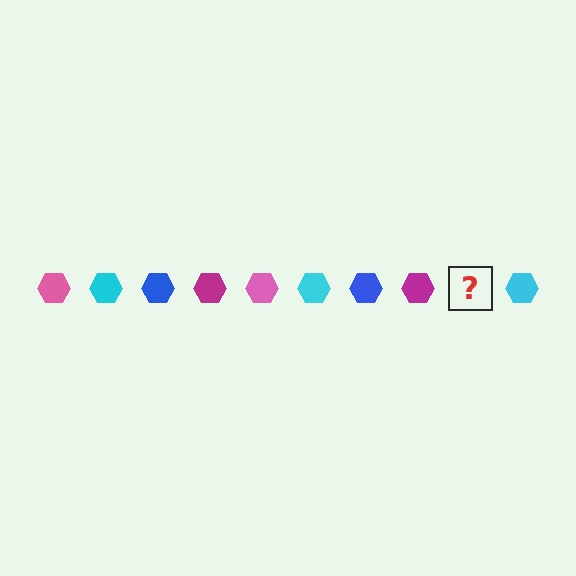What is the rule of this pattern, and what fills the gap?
The rule is that the pattern cycles through pink, cyan, blue, magenta hexagons. The gap should be filled with a pink hexagon.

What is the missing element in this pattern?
The missing element is a pink hexagon.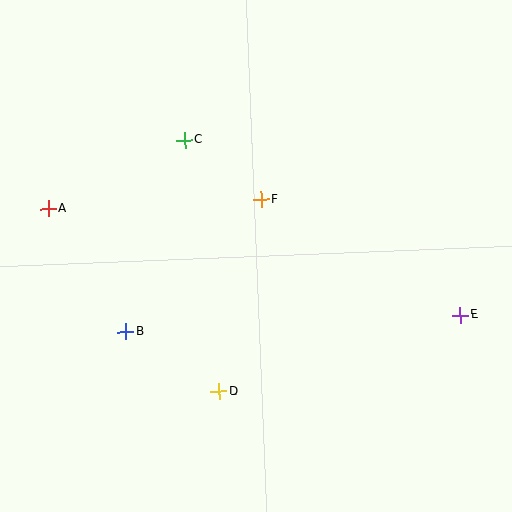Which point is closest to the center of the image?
Point F at (261, 200) is closest to the center.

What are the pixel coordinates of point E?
Point E is at (460, 315).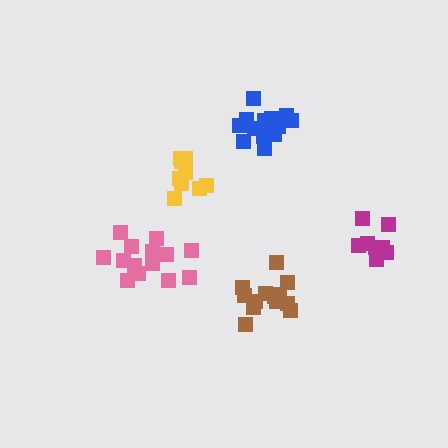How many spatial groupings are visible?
There are 5 spatial groupings.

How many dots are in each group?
Group 1: 14 dots, Group 2: 8 dots, Group 3: 14 dots, Group 4: 14 dots, Group 5: 10 dots (60 total).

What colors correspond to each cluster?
The clusters are colored: pink, magenta, blue, brown, yellow.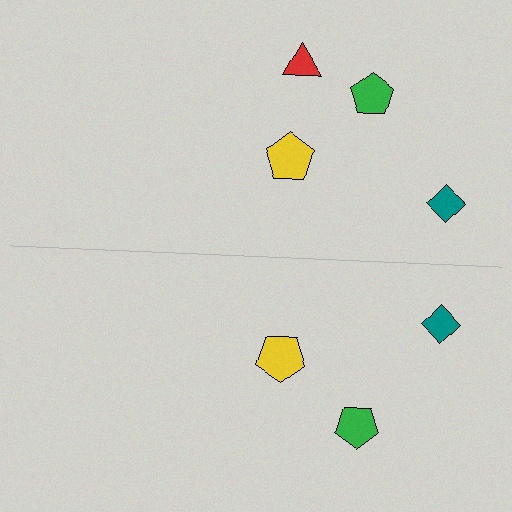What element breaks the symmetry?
A red triangle is missing from the bottom side.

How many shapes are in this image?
There are 7 shapes in this image.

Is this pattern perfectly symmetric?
No, the pattern is not perfectly symmetric. A red triangle is missing from the bottom side.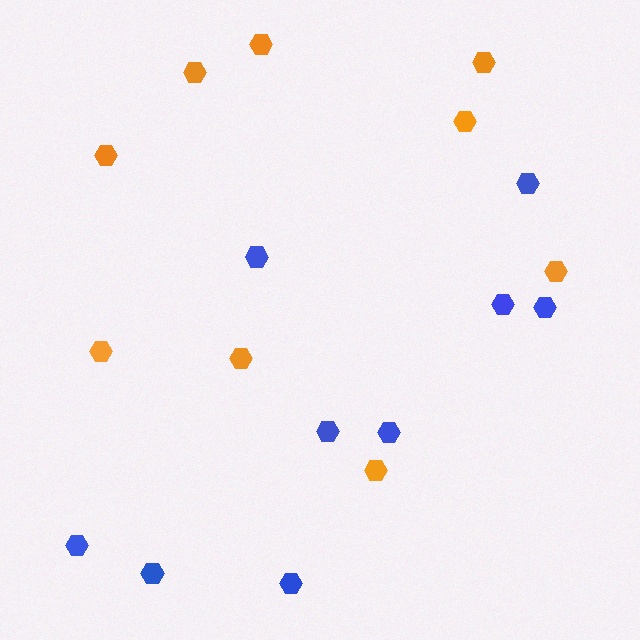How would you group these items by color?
There are 2 groups: one group of blue hexagons (9) and one group of orange hexagons (9).